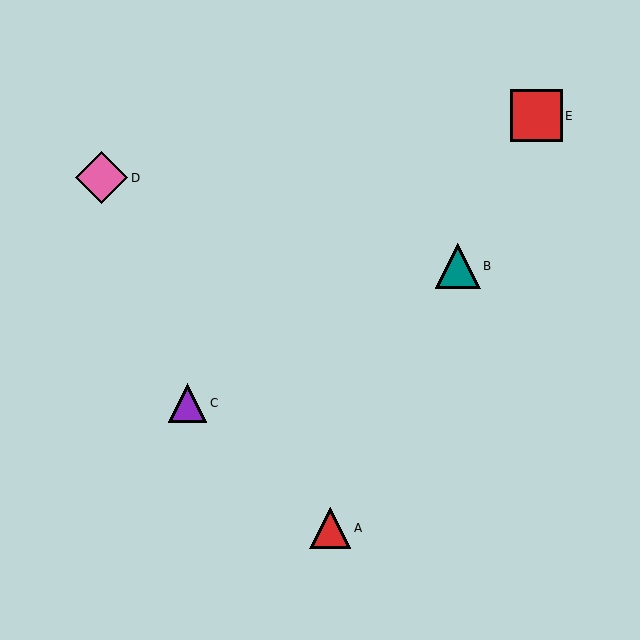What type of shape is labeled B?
Shape B is a teal triangle.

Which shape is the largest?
The pink diamond (labeled D) is the largest.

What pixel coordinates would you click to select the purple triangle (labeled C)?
Click at (188, 403) to select the purple triangle C.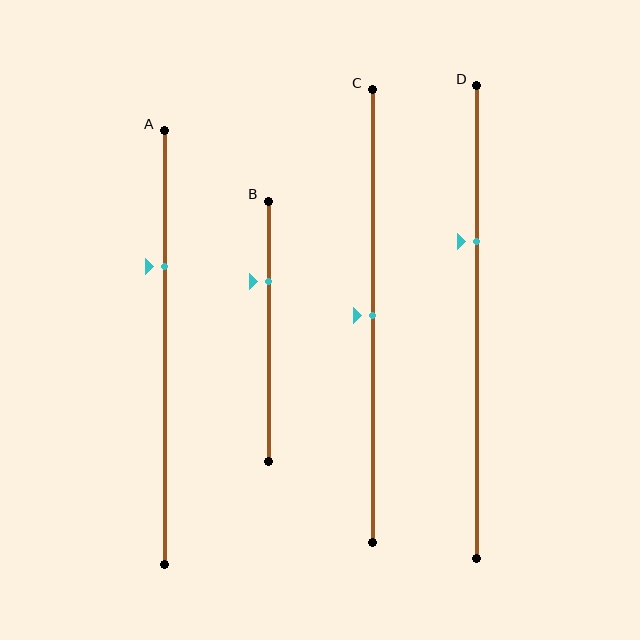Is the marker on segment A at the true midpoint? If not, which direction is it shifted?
No, the marker on segment A is shifted upward by about 19% of the segment length.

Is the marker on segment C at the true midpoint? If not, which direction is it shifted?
Yes, the marker on segment C is at the true midpoint.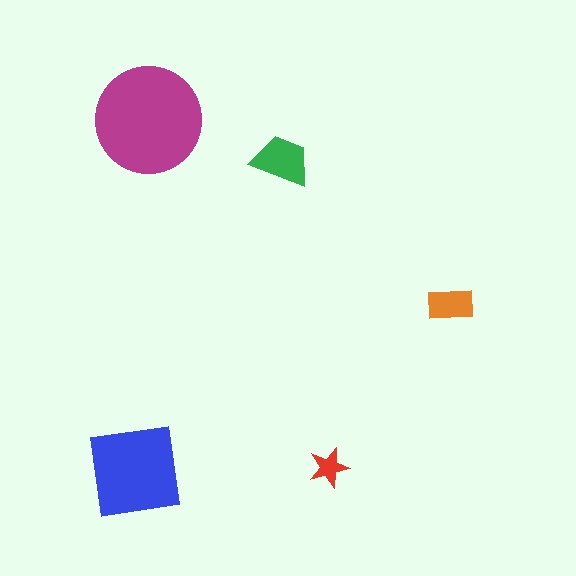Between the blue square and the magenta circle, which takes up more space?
The magenta circle.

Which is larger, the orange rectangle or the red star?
The orange rectangle.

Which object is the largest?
The magenta circle.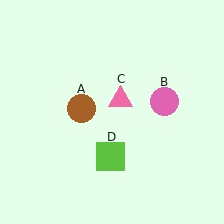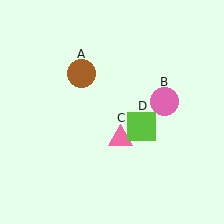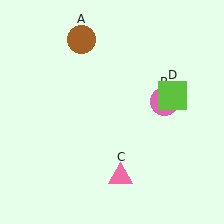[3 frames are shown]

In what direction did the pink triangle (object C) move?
The pink triangle (object C) moved down.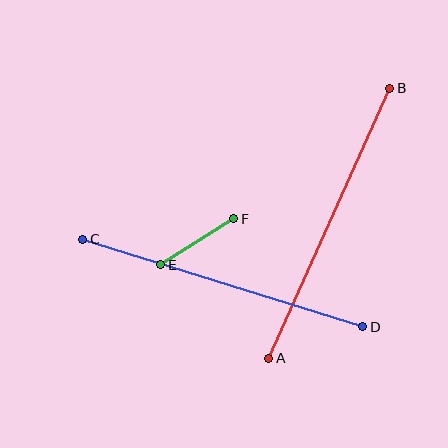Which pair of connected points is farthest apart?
Points A and B are farthest apart.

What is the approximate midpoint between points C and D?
The midpoint is at approximately (222, 283) pixels.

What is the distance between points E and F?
The distance is approximately 86 pixels.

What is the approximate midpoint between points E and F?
The midpoint is at approximately (197, 242) pixels.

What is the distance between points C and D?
The distance is approximately 293 pixels.